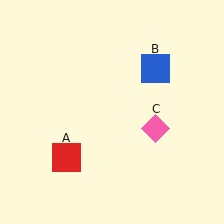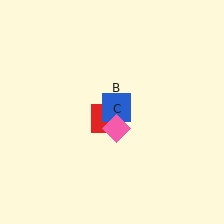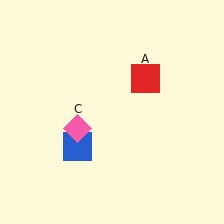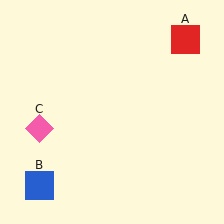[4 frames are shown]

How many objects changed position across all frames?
3 objects changed position: red square (object A), blue square (object B), pink diamond (object C).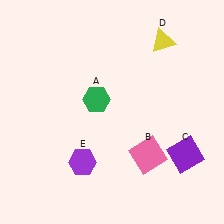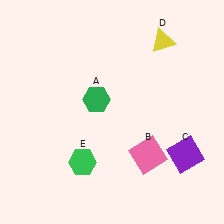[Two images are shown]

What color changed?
The hexagon (E) changed from purple in Image 1 to green in Image 2.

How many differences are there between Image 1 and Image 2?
There is 1 difference between the two images.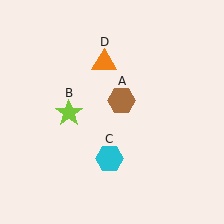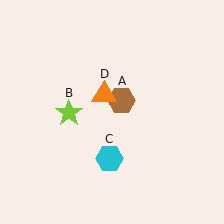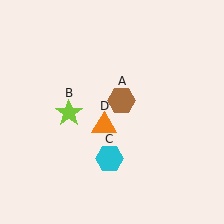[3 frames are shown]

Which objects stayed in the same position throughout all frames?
Brown hexagon (object A) and lime star (object B) and cyan hexagon (object C) remained stationary.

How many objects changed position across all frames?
1 object changed position: orange triangle (object D).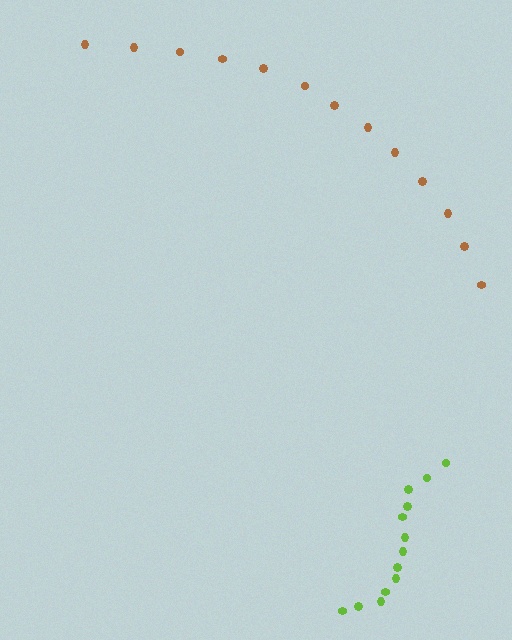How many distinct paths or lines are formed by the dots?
There are 2 distinct paths.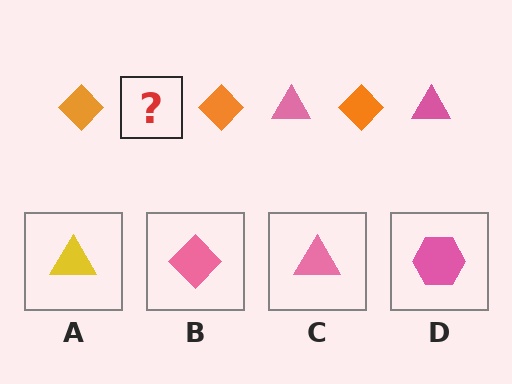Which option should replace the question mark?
Option C.